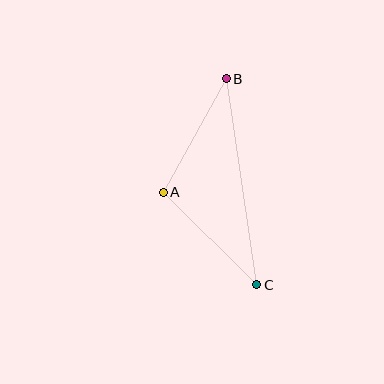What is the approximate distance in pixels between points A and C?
The distance between A and C is approximately 132 pixels.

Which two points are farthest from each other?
Points B and C are farthest from each other.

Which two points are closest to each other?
Points A and B are closest to each other.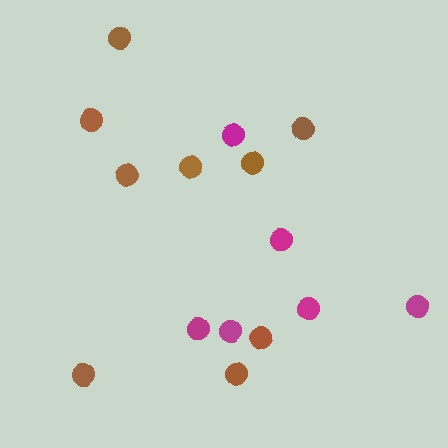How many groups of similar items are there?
There are 2 groups: one group of magenta circles (6) and one group of brown circles (9).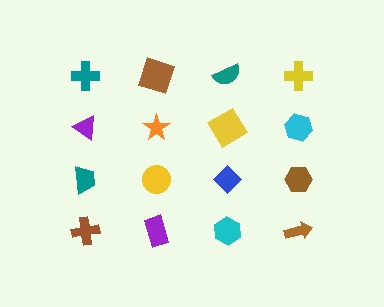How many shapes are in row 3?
4 shapes.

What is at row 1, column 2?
A brown square.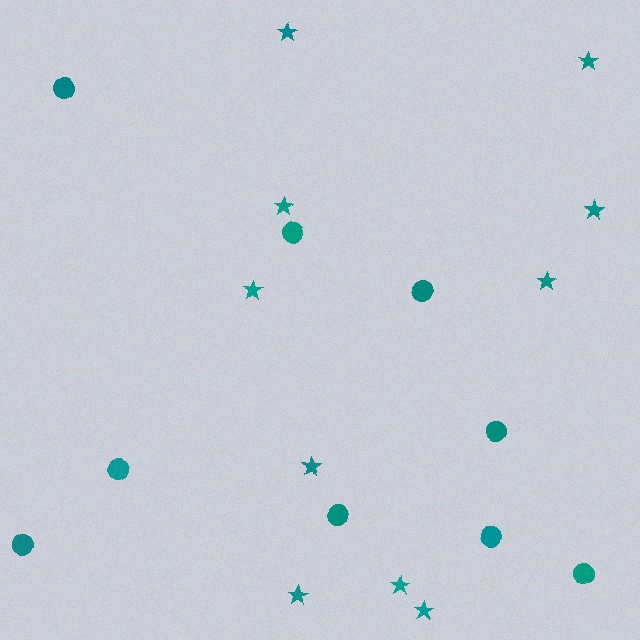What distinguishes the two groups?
There are 2 groups: one group of circles (9) and one group of stars (10).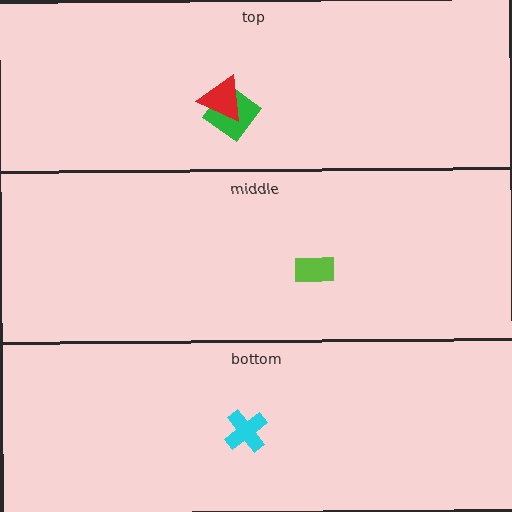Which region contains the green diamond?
The top region.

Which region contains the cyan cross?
The bottom region.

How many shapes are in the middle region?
1.